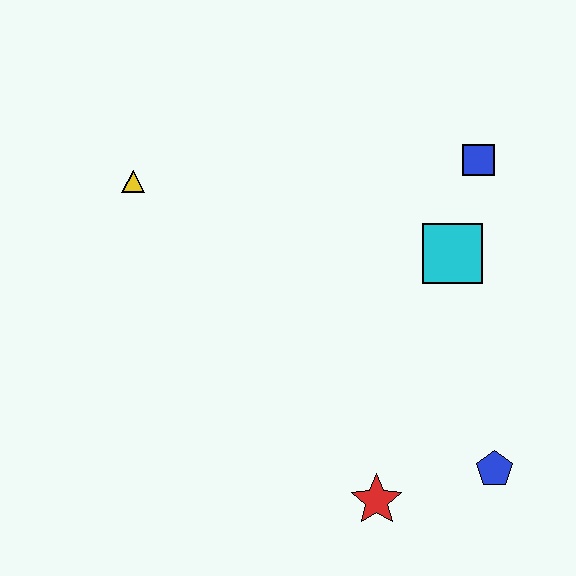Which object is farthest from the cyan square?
The yellow triangle is farthest from the cyan square.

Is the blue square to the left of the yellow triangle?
No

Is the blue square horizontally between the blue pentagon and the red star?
Yes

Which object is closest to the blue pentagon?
The red star is closest to the blue pentagon.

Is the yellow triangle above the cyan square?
Yes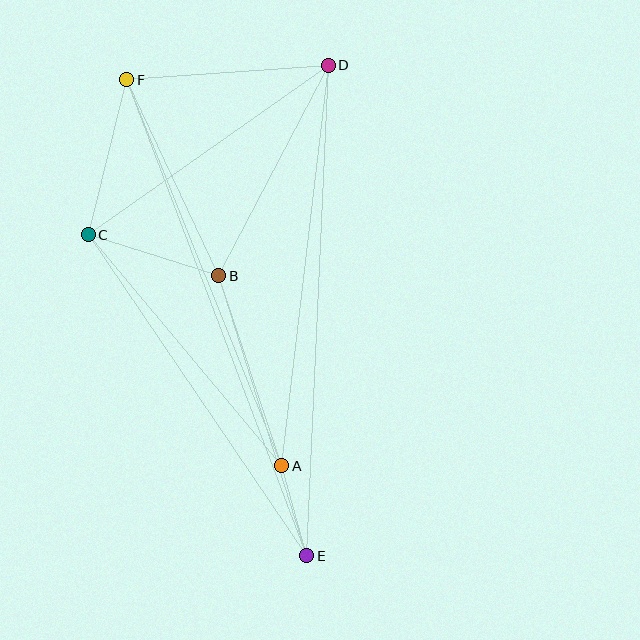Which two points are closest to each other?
Points A and E are closest to each other.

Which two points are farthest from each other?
Points E and F are farthest from each other.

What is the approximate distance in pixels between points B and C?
The distance between B and C is approximately 137 pixels.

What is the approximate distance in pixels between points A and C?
The distance between A and C is approximately 302 pixels.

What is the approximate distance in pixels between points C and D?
The distance between C and D is approximately 294 pixels.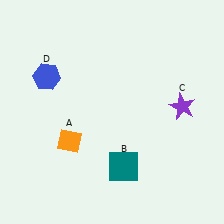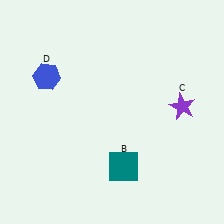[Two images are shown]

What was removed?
The orange diamond (A) was removed in Image 2.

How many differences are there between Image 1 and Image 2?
There is 1 difference between the two images.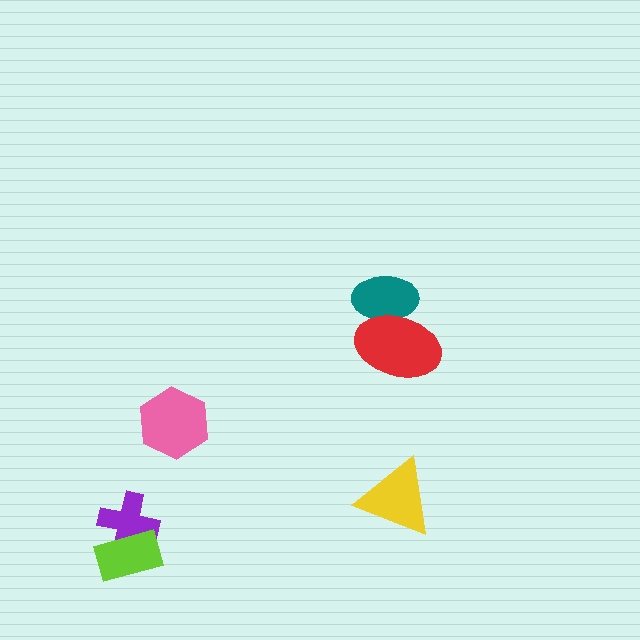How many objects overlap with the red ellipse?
1 object overlaps with the red ellipse.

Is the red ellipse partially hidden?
No, no other shape covers it.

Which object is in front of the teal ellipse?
The red ellipse is in front of the teal ellipse.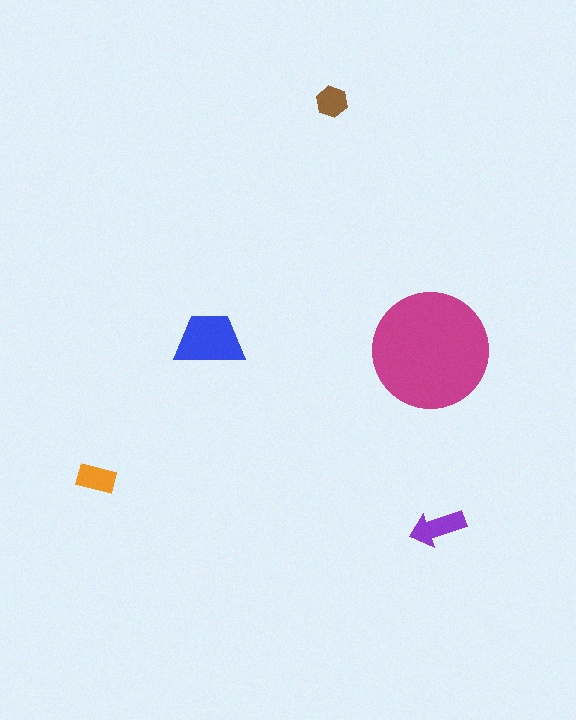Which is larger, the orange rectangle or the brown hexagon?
The orange rectangle.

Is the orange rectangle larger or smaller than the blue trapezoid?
Smaller.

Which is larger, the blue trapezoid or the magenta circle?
The magenta circle.